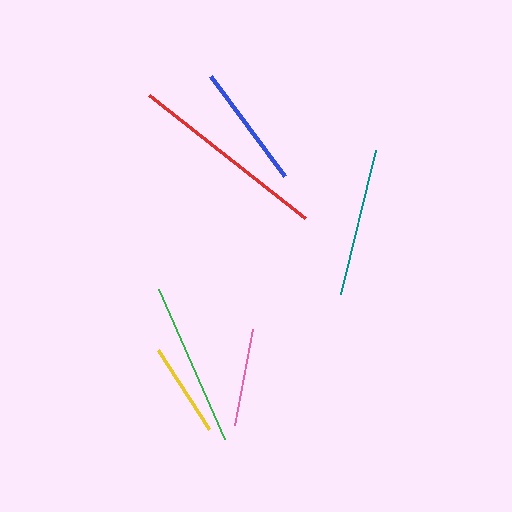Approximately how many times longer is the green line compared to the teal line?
The green line is approximately 1.1 times the length of the teal line.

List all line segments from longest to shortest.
From longest to shortest: red, green, teal, blue, pink, yellow.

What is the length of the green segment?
The green segment is approximately 164 pixels long.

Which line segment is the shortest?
The yellow line is the shortest at approximately 94 pixels.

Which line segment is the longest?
The red line is the longest at approximately 199 pixels.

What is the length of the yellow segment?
The yellow segment is approximately 94 pixels long.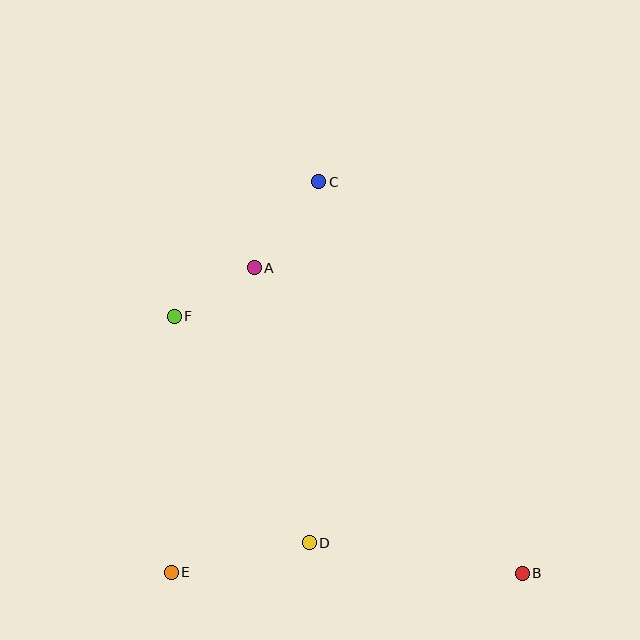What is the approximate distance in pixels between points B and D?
The distance between B and D is approximately 215 pixels.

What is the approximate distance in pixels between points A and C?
The distance between A and C is approximately 107 pixels.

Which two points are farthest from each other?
Points B and C are farthest from each other.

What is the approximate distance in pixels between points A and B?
The distance between A and B is approximately 407 pixels.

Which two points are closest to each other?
Points A and F are closest to each other.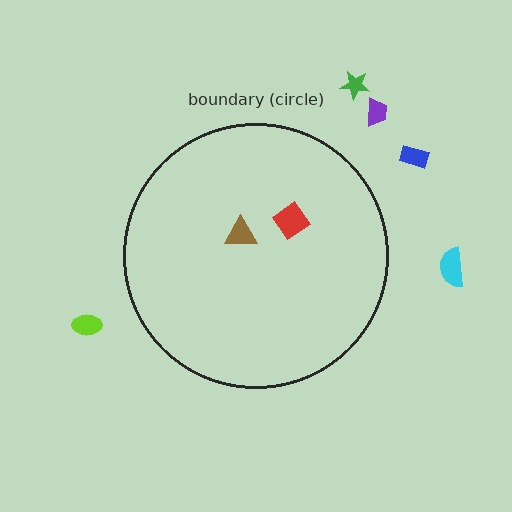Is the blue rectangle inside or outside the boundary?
Outside.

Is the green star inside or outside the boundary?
Outside.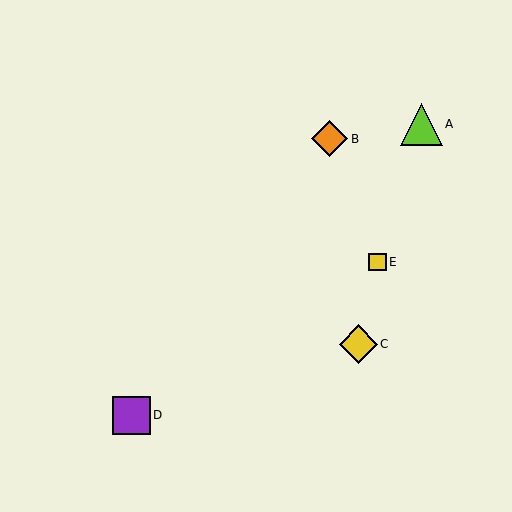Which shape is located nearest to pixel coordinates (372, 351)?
The yellow diamond (labeled C) at (358, 344) is nearest to that location.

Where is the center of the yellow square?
The center of the yellow square is at (378, 262).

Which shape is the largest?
The lime triangle (labeled A) is the largest.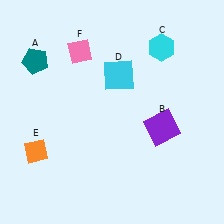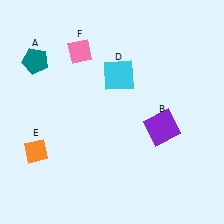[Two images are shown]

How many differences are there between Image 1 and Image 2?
There is 1 difference between the two images.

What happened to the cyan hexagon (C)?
The cyan hexagon (C) was removed in Image 2. It was in the top-right area of Image 1.